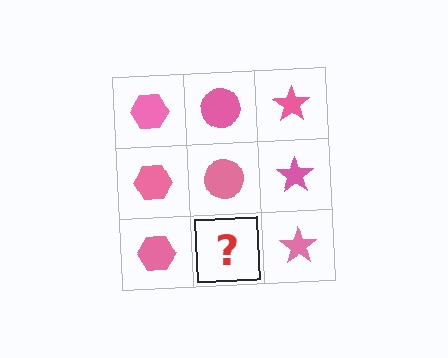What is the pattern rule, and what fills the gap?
The rule is that each column has a consistent shape. The gap should be filled with a pink circle.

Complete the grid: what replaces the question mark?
The question mark should be replaced with a pink circle.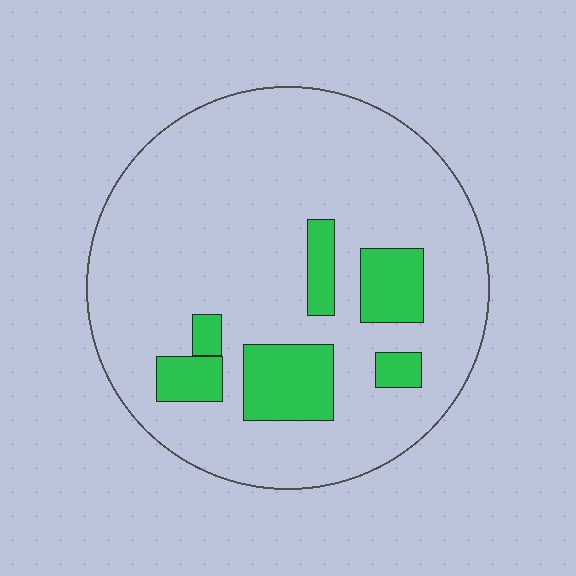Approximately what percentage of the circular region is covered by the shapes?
Approximately 15%.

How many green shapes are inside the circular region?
6.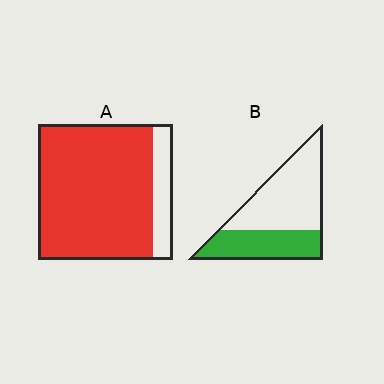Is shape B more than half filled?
No.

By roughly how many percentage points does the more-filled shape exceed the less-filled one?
By roughly 45 percentage points (A over B).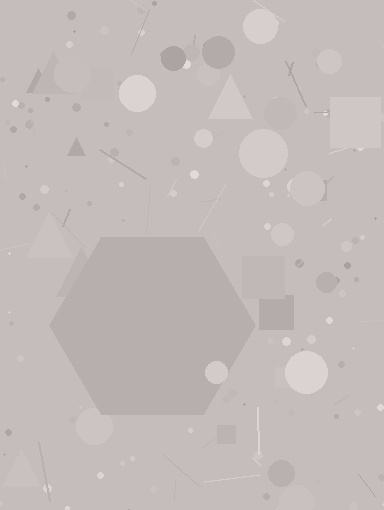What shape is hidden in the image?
A hexagon is hidden in the image.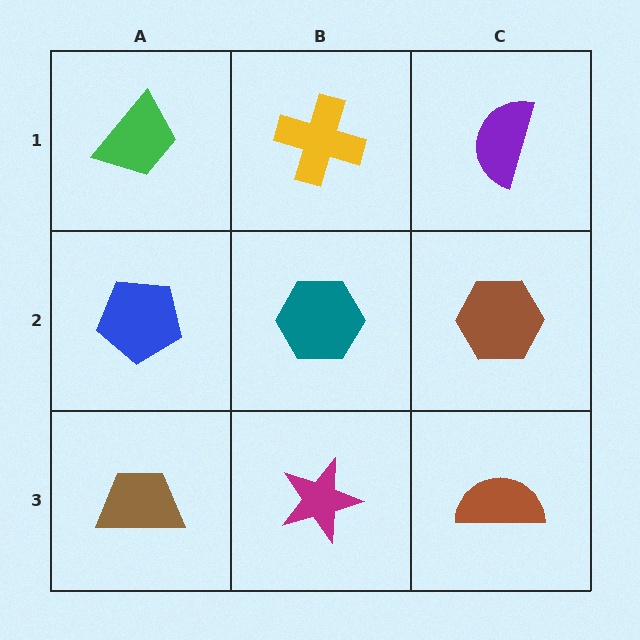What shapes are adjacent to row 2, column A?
A green trapezoid (row 1, column A), a brown trapezoid (row 3, column A), a teal hexagon (row 2, column B).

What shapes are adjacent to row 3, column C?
A brown hexagon (row 2, column C), a magenta star (row 3, column B).